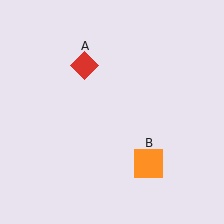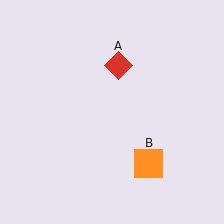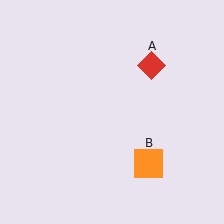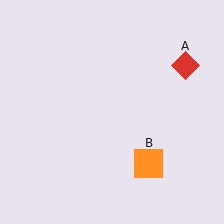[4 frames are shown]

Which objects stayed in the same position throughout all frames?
Orange square (object B) remained stationary.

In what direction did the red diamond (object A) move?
The red diamond (object A) moved right.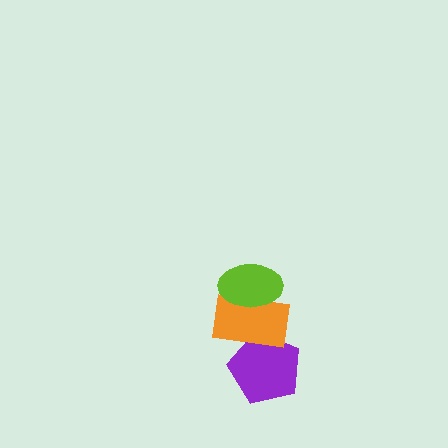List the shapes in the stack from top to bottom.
From top to bottom: the lime ellipse, the orange rectangle, the purple pentagon.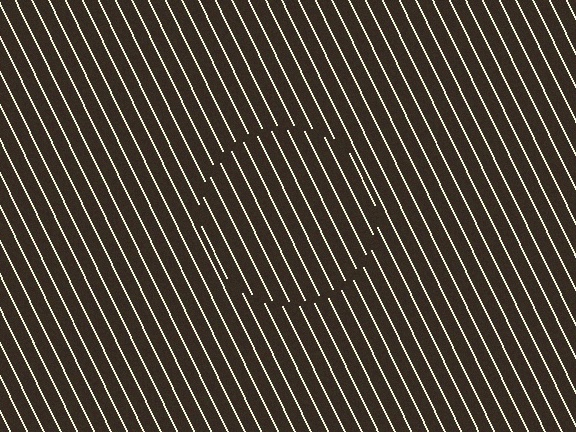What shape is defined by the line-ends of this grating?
An illusory circle. The interior of the shape contains the same grating, shifted by half a period — the contour is defined by the phase discontinuity where line-ends from the inner and outer gratings abut.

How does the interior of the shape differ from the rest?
The interior of the shape contains the same grating, shifted by half a period — the contour is defined by the phase discontinuity where line-ends from the inner and outer gratings abut.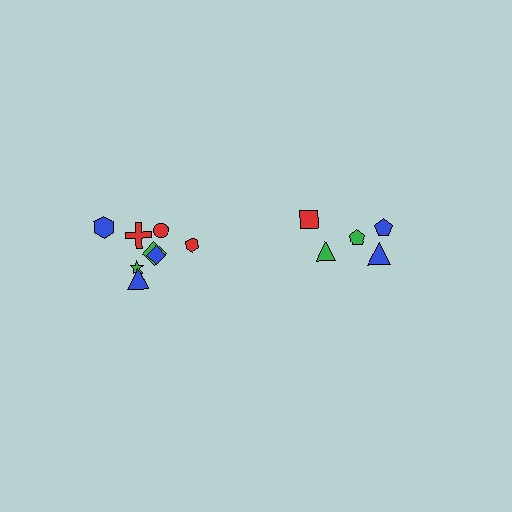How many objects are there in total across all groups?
There are 13 objects.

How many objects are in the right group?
There are 5 objects.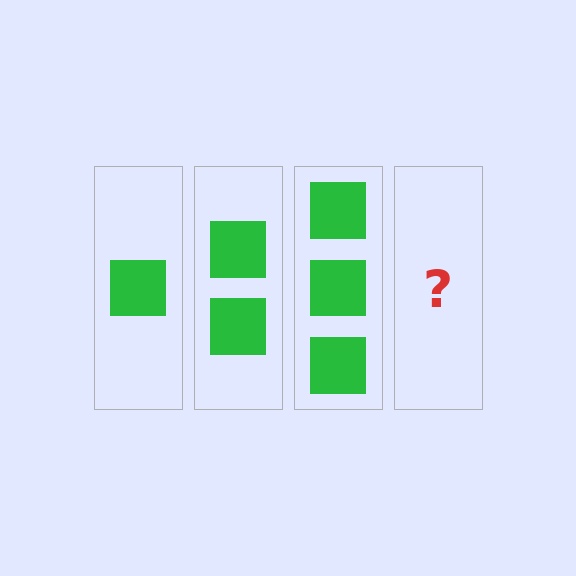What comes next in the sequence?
The next element should be 4 squares.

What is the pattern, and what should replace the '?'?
The pattern is that each step adds one more square. The '?' should be 4 squares.